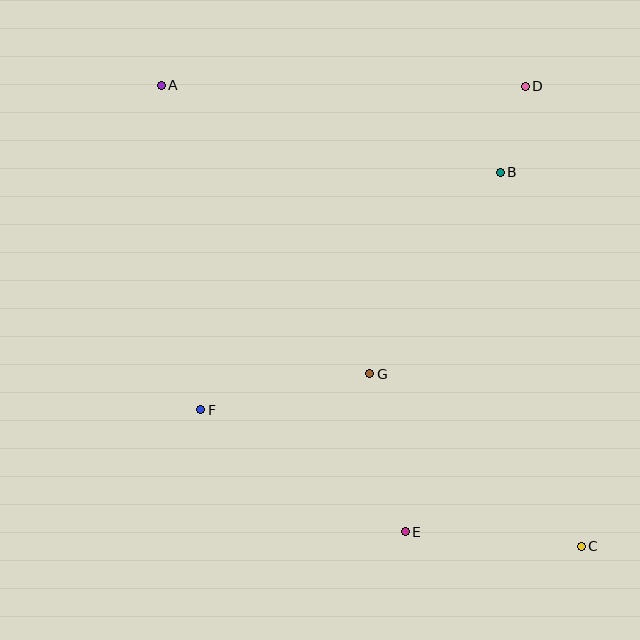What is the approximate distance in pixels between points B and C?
The distance between B and C is approximately 382 pixels.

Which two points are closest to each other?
Points B and D are closest to each other.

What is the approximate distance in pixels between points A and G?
The distance between A and G is approximately 356 pixels.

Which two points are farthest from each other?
Points A and C are farthest from each other.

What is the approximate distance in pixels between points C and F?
The distance between C and F is approximately 404 pixels.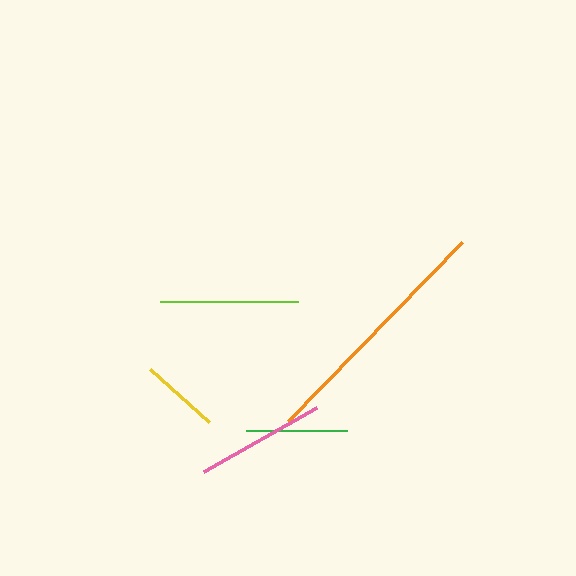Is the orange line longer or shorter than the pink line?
The orange line is longer than the pink line.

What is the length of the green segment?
The green segment is approximately 101 pixels long.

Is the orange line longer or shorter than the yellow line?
The orange line is longer than the yellow line.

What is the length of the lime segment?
The lime segment is approximately 138 pixels long.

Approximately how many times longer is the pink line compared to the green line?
The pink line is approximately 1.3 times the length of the green line.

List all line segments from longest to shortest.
From longest to shortest: orange, lime, pink, green, yellow.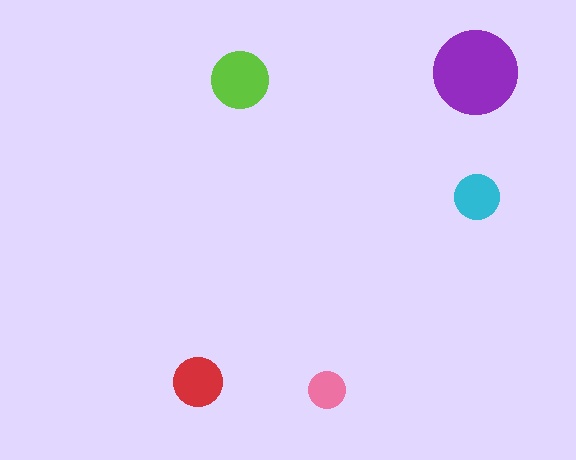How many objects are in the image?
There are 5 objects in the image.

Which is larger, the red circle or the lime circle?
The lime one.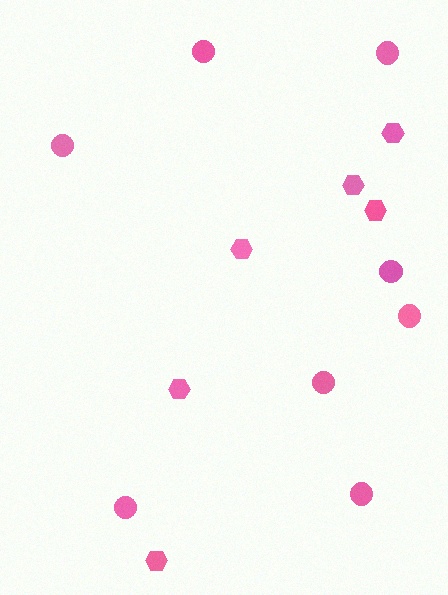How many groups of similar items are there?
There are 2 groups: one group of hexagons (6) and one group of circles (8).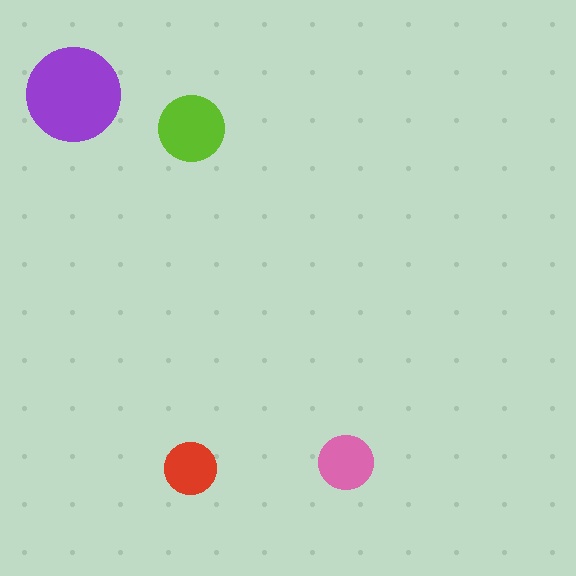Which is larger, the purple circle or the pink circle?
The purple one.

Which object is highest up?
The purple circle is topmost.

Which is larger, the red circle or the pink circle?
The pink one.